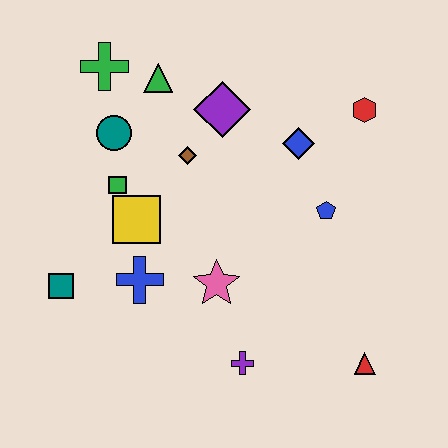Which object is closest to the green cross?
The green triangle is closest to the green cross.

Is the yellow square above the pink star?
Yes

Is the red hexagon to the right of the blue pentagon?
Yes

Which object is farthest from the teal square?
The red hexagon is farthest from the teal square.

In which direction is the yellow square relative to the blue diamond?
The yellow square is to the left of the blue diamond.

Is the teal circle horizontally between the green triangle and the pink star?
No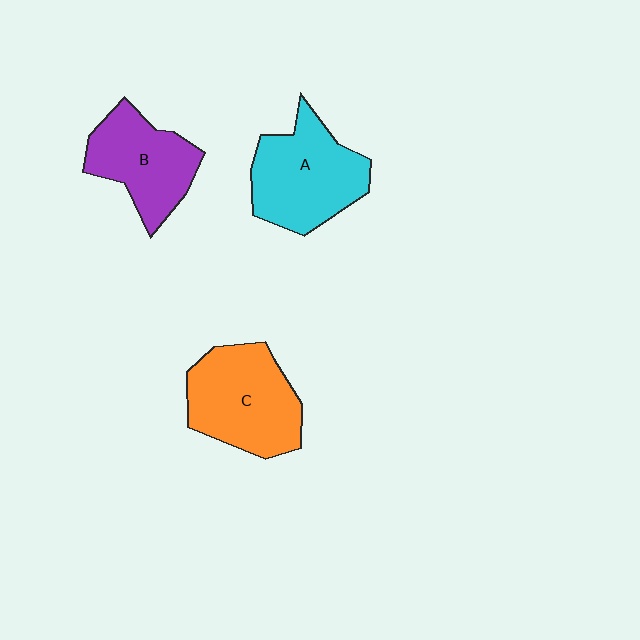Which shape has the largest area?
Shape C (orange).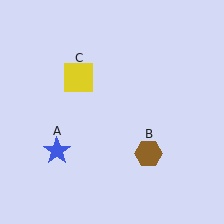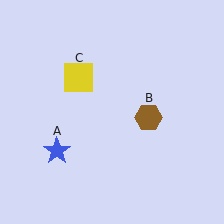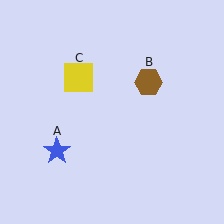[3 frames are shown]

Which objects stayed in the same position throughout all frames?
Blue star (object A) and yellow square (object C) remained stationary.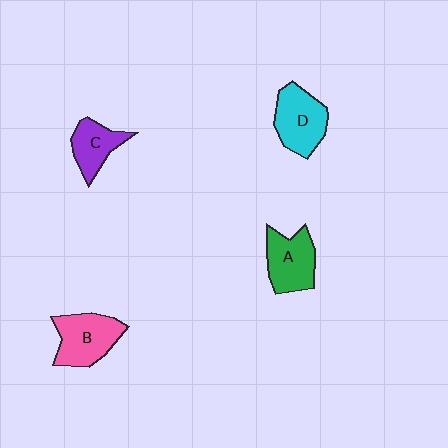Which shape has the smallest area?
Shape C (purple).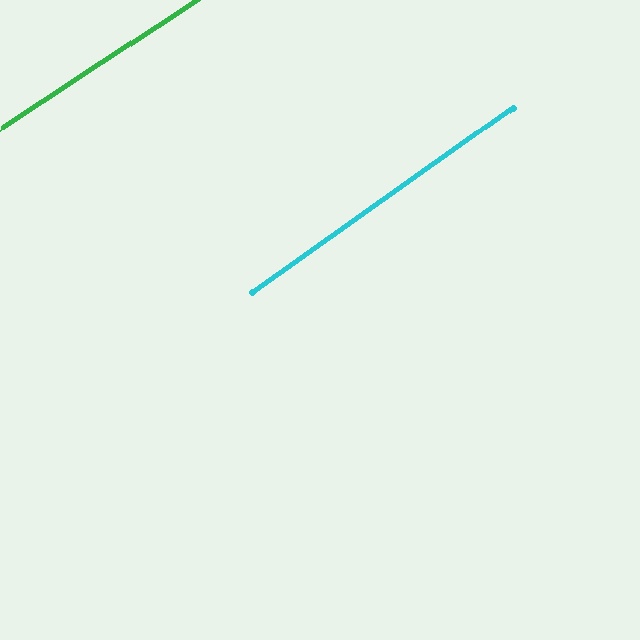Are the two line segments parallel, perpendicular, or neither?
Parallel — their directions differ by only 1.9°.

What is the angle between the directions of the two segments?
Approximately 2 degrees.